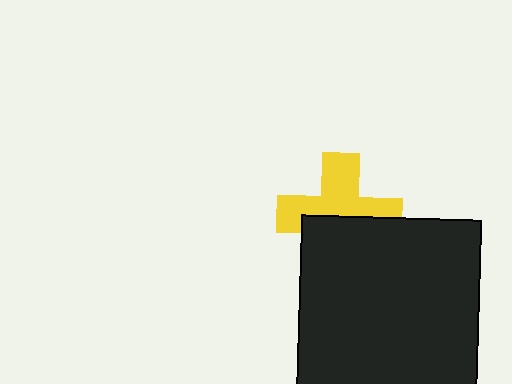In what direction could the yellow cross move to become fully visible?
The yellow cross could move up. That would shift it out from behind the black square entirely.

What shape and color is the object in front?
The object in front is a black square.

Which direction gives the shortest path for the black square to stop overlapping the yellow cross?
Moving down gives the shortest separation.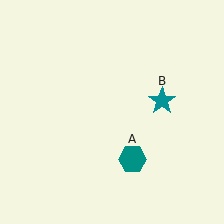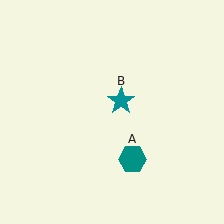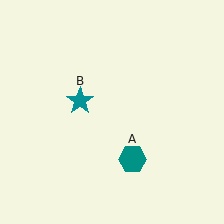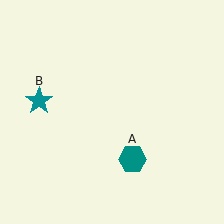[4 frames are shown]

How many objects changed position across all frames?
1 object changed position: teal star (object B).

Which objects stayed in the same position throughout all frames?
Teal hexagon (object A) remained stationary.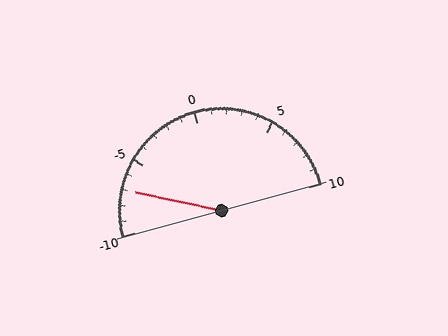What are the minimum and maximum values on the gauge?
The gauge ranges from -10 to 10.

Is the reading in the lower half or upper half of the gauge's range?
The reading is in the lower half of the range (-10 to 10).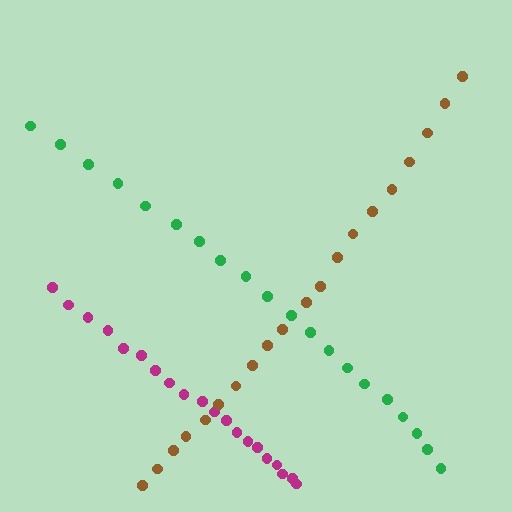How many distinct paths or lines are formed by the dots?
There are 3 distinct paths.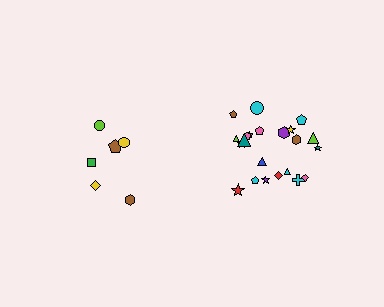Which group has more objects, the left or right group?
The right group.